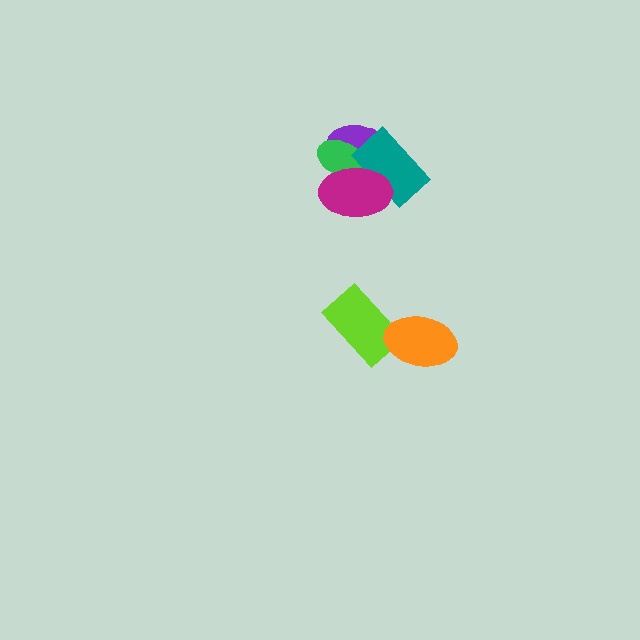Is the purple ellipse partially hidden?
Yes, it is partially covered by another shape.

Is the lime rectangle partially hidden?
Yes, it is partially covered by another shape.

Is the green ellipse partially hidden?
Yes, it is partially covered by another shape.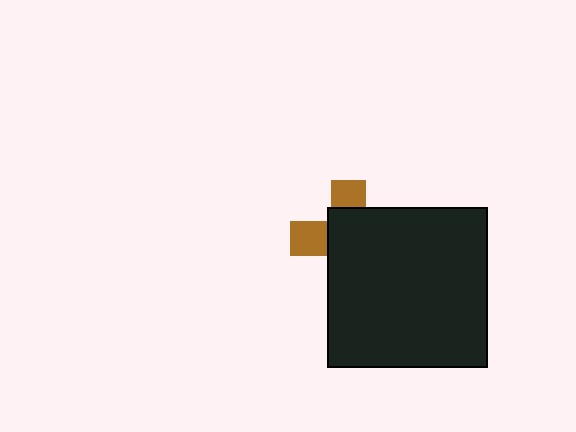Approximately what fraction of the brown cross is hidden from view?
Roughly 67% of the brown cross is hidden behind the black square.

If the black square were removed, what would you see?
You would see the complete brown cross.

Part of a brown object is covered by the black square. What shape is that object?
It is a cross.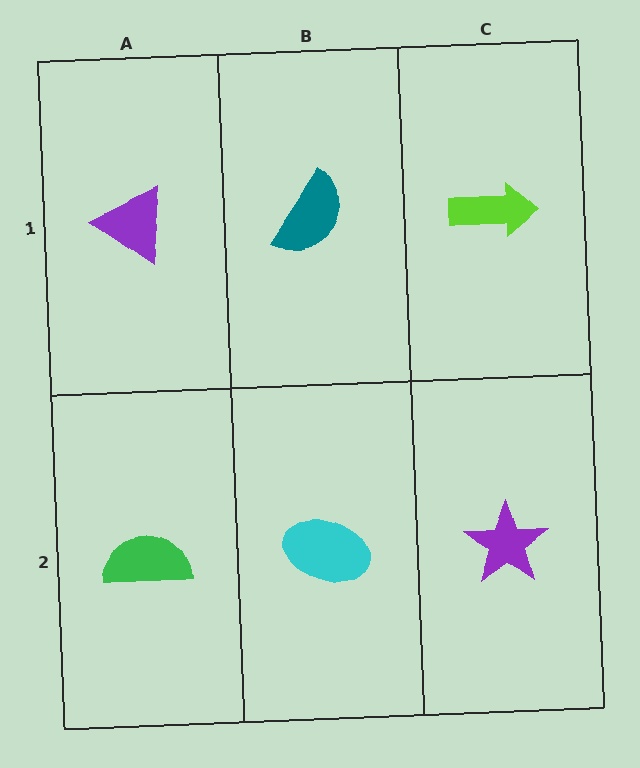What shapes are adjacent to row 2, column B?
A teal semicircle (row 1, column B), a green semicircle (row 2, column A), a purple star (row 2, column C).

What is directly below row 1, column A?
A green semicircle.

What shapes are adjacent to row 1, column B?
A cyan ellipse (row 2, column B), a purple triangle (row 1, column A), a lime arrow (row 1, column C).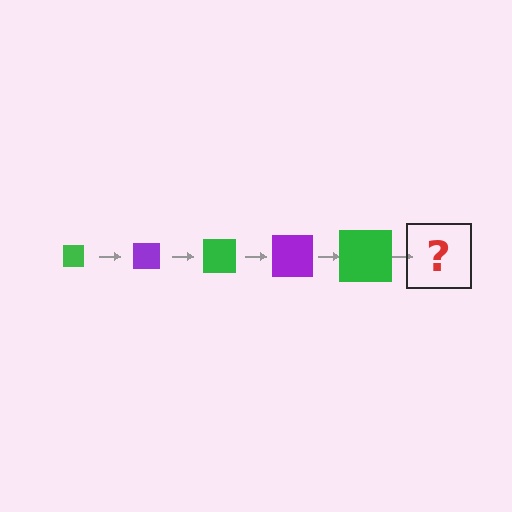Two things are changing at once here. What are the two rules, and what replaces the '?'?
The two rules are that the square grows larger each step and the color cycles through green and purple. The '?' should be a purple square, larger than the previous one.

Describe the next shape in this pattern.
It should be a purple square, larger than the previous one.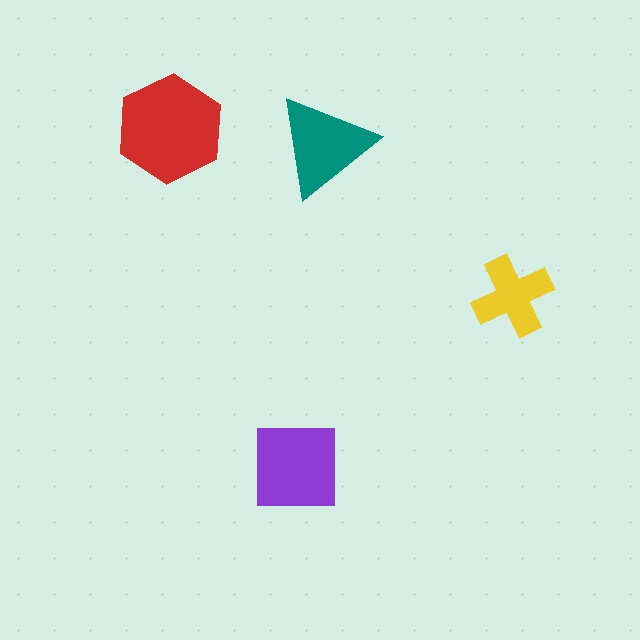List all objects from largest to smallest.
The red hexagon, the purple square, the teal triangle, the yellow cross.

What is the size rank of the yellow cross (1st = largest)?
4th.